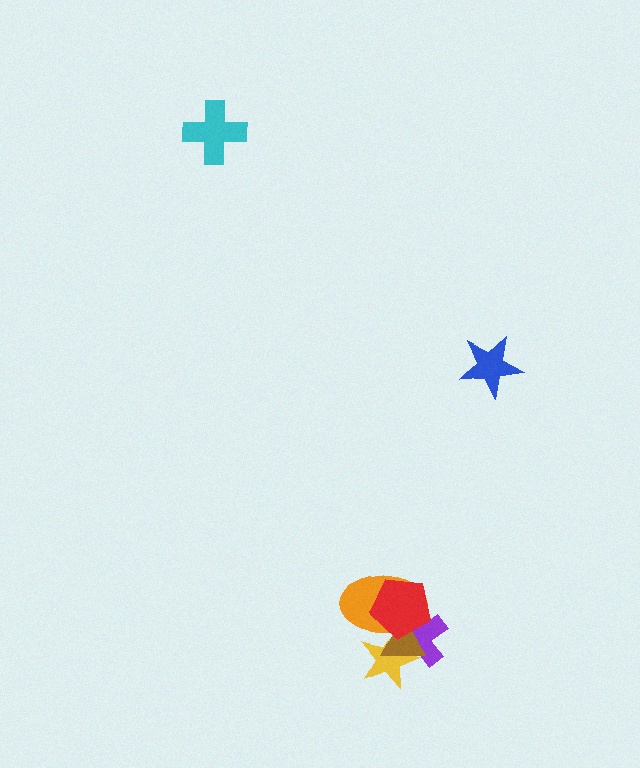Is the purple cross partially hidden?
Yes, it is partially covered by another shape.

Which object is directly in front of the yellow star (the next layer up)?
The brown triangle is directly in front of the yellow star.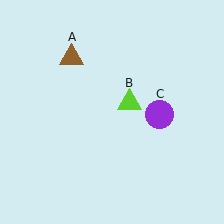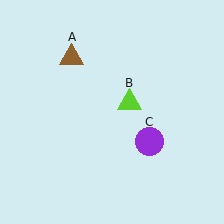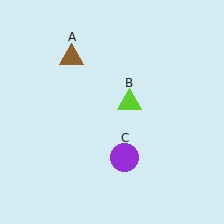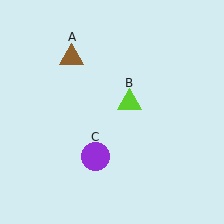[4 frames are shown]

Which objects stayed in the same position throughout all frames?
Brown triangle (object A) and lime triangle (object B) remained stationary.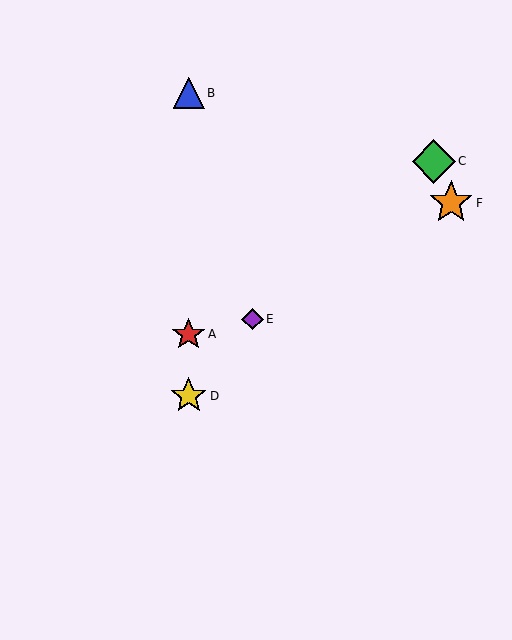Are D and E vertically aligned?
No, D is at x≈189 and E is at x≈253.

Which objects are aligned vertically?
Objects A, B, D are aligned vertically.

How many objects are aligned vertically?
3 objects (A, B, D) are aligned vertically.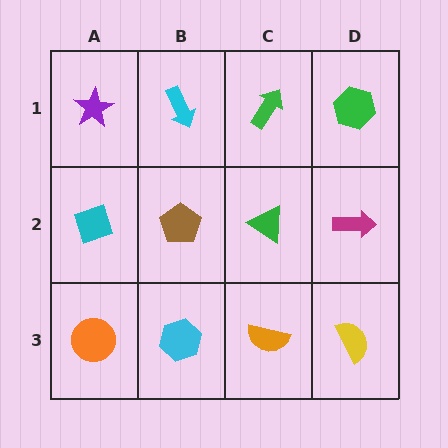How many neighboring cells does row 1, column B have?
3.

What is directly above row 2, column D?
A green hexagon.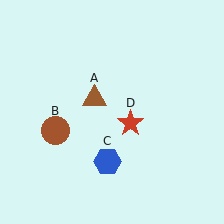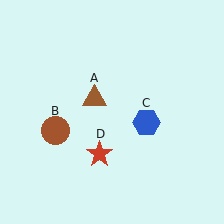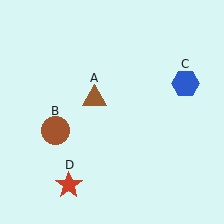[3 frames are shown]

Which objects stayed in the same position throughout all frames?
Brown triangle (object A) and brown circle (object B) remained stationary.